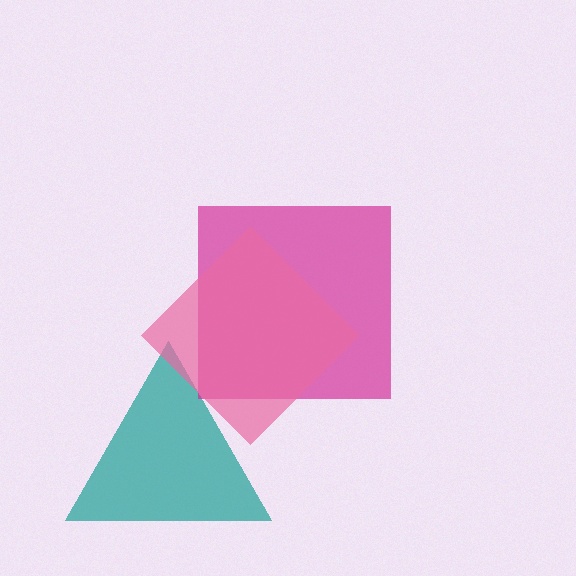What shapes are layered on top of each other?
The layered shapes are: a teal triangle, a magenta square, a pink diamond.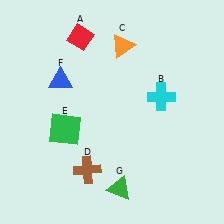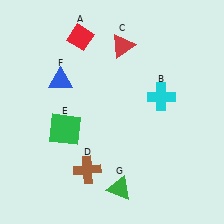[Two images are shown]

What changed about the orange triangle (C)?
In Image 1, C is orange. In Image 2, it changed to red.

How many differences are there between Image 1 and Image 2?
There is 1 difference between the two images.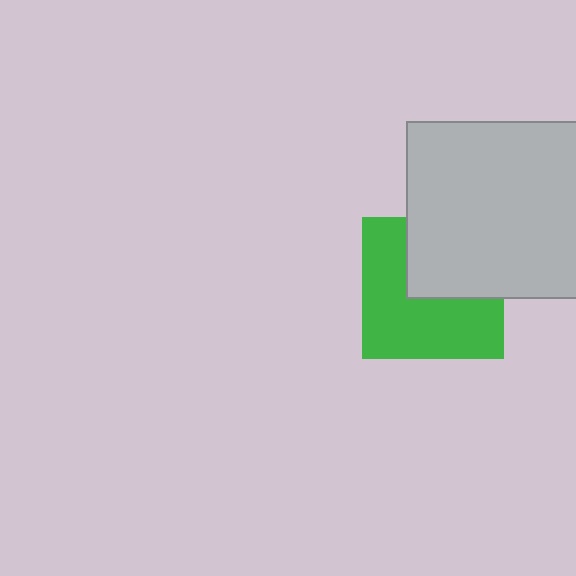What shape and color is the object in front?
The object in front is a light gray square.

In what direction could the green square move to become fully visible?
The green square could move down. That would shift it out from behind the light gray square entirely.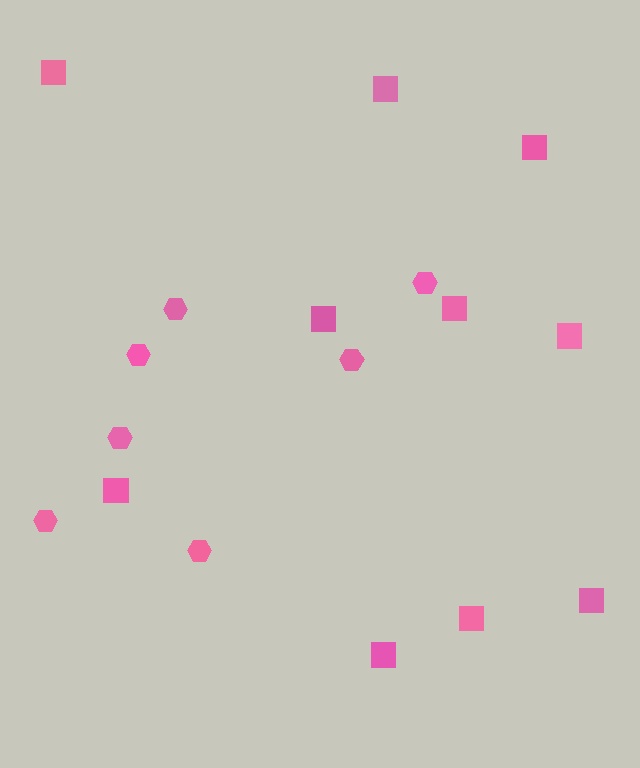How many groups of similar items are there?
There are 2 groups: one group of hexagons (7) and one group of squares (10).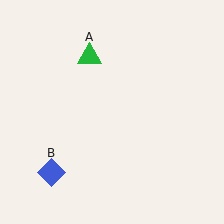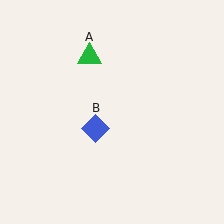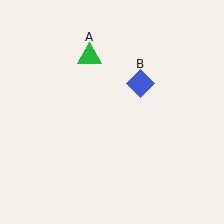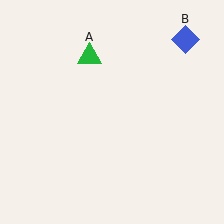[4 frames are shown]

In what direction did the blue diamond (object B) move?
The blue diamond (object B) moved up and to the right.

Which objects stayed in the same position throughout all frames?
Green triangle (object A) remained stationary.